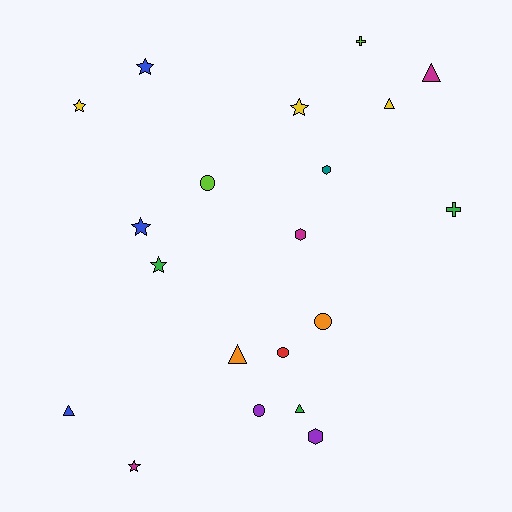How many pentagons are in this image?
There are no pentagons.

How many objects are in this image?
There are 20 objects.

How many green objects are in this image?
There are 3 green objects.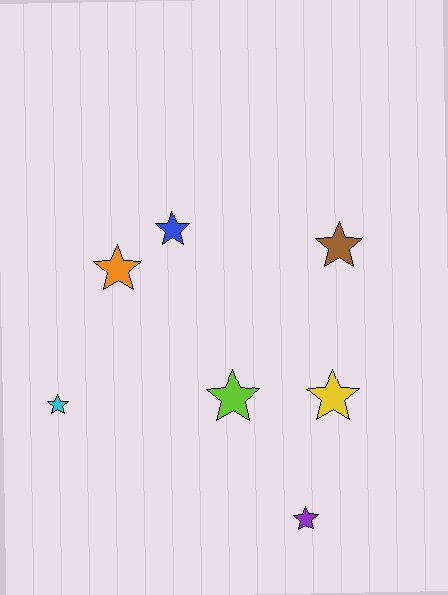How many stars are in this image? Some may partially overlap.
There are 7 stars.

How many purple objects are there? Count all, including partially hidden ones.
There is 1 purple object.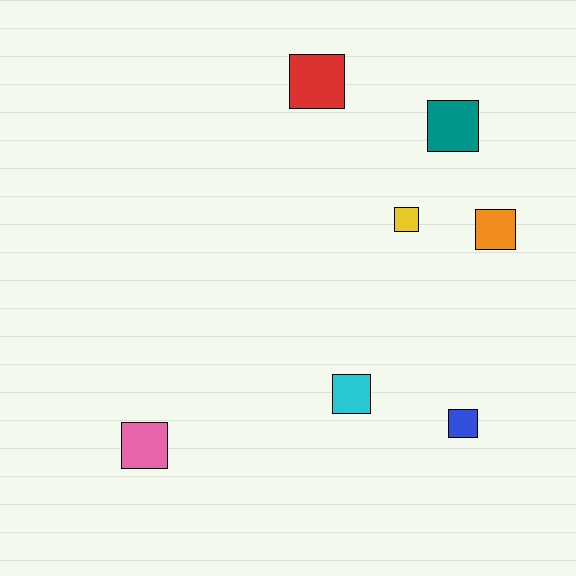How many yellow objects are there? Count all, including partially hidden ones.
There is 1 yellow object.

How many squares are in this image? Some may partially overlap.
There are 7 squares.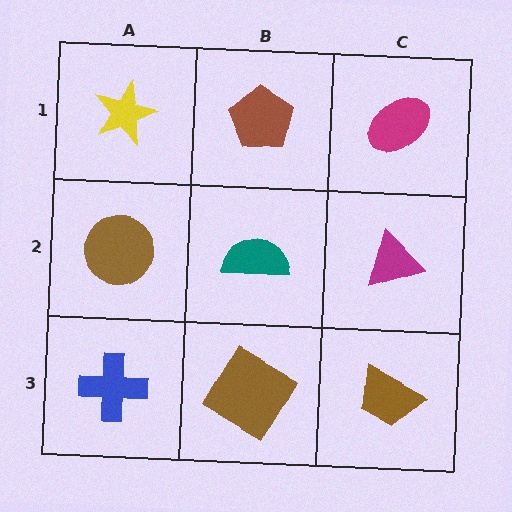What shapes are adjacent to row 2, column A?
A yellow star (row 1, column A), a blue cross (row 3, column A), a teal semicircle (row 2, column B).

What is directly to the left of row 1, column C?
A brown pentagon.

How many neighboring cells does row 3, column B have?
3.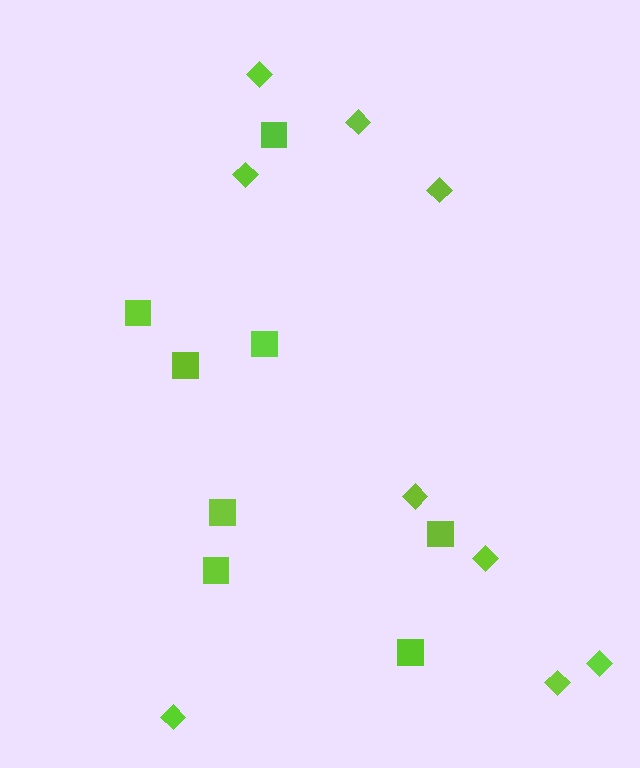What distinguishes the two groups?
There are 2 groups: one group of diamonds (9) and one group of squares (8).